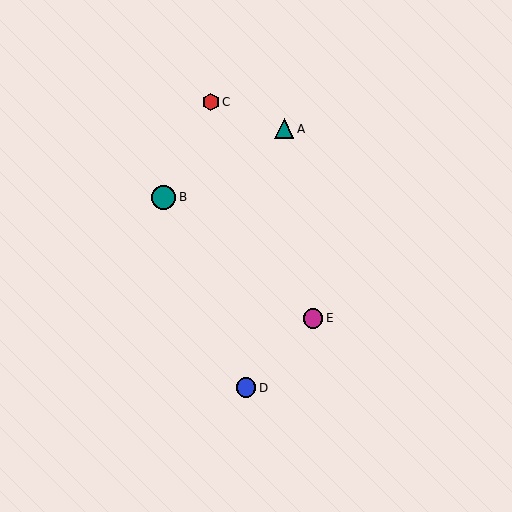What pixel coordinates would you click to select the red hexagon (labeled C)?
Click at (211, 102) to select the red hexagon C.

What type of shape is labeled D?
Shape D is a blue circle.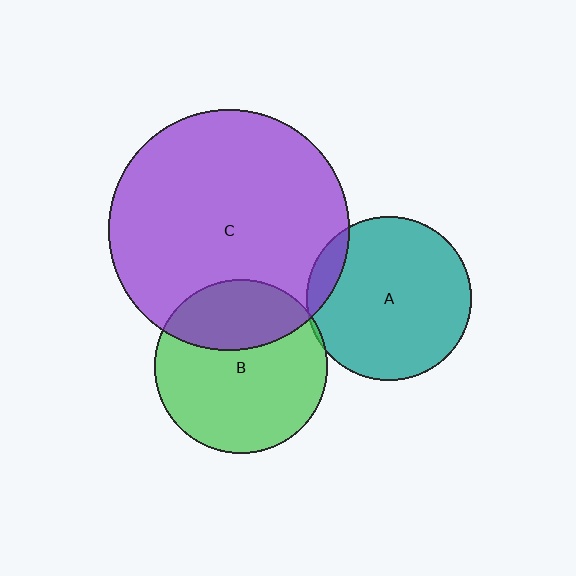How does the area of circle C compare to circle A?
Approximately 2.1 times.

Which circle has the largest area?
Circle C (purple).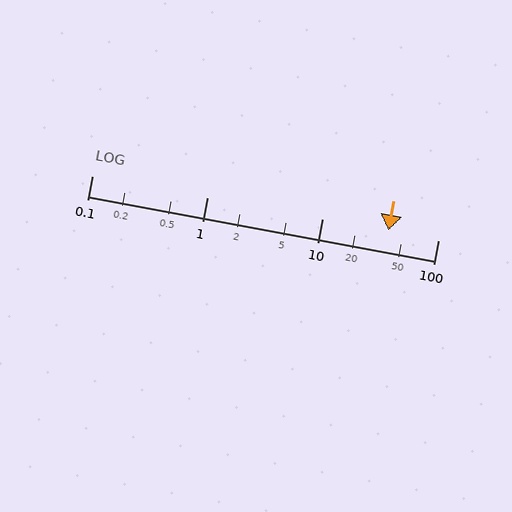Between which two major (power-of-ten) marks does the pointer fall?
The pointer is between 10 and 100.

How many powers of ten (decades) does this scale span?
The scale spans 3 decades, from 0.1 to 100.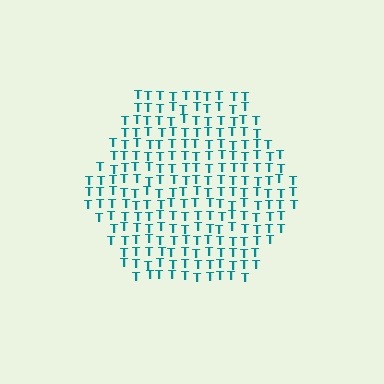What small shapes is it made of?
It is made of small letter T's.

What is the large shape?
The large shape is a hexagon.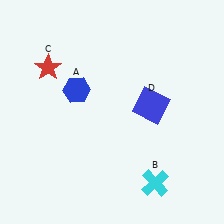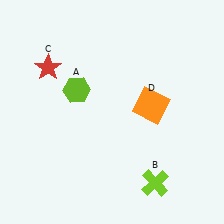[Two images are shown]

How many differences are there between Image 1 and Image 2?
There are 3 differences between the two images.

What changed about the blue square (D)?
In Image 1, D is blue. In Image 2, it changed to orange.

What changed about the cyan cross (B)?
In Image 1, B is cyan. In Image 2, it changed to lime.